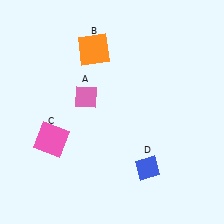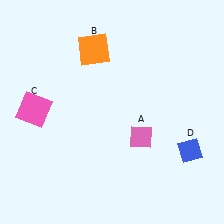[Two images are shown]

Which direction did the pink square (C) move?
The pink square (C) moved up.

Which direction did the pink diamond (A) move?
The pink diamond (A) moved right.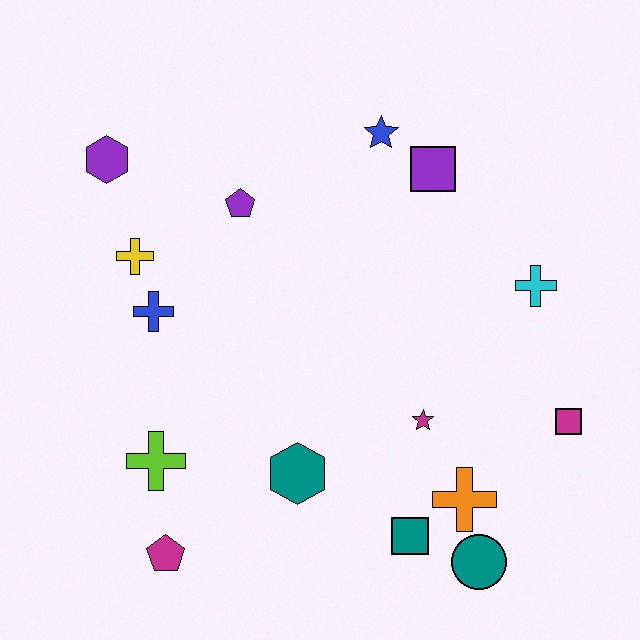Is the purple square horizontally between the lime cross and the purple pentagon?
No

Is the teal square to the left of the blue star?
No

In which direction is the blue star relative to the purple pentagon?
The blue star is to the right of the purple pentagon.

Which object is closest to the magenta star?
The orange cross is closest to the magenta star.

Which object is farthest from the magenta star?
The purple hexagon is farthest from the magenta star.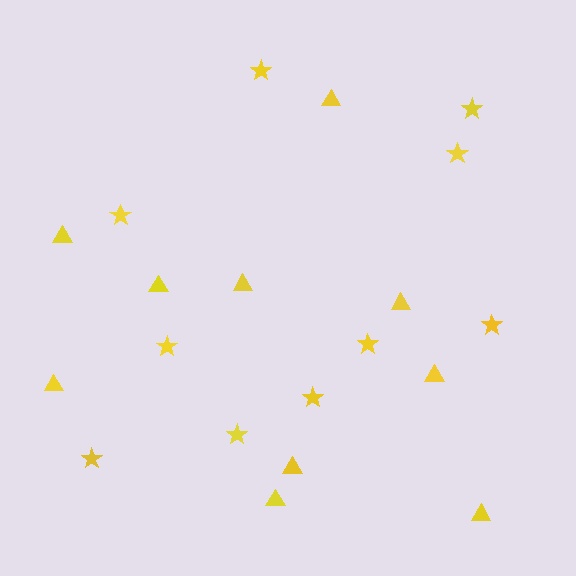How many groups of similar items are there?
There are 2 groups: one group of stars (10) and one group of triangles (10).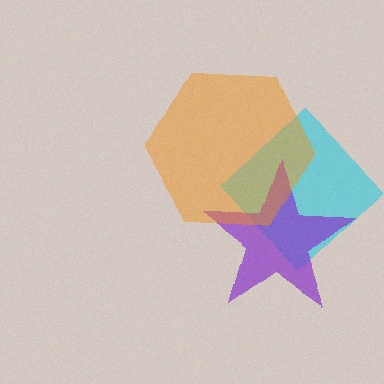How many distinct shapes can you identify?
There are 3 distinct shapes: a cyan diamond, a purple star, an orange hexagon.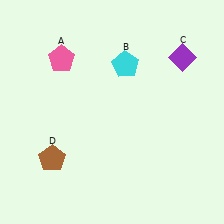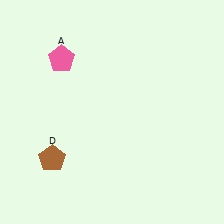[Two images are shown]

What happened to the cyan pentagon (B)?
The cyan pentagon (B) was removed in Image 2. It was in the top-right area of Image 1.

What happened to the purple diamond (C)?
The purple diamond (C) was removed in Image 2. It was in the top-right area of Image 1.